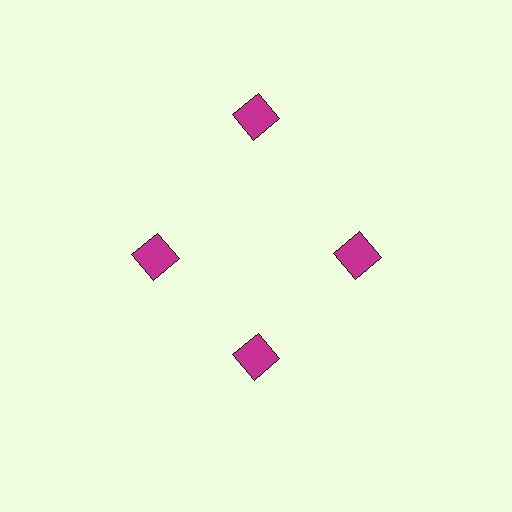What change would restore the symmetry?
The symmetry would be restored by moving it inward, back onto the ring so that all 4 squares sit at equal angles and equal distance from the center.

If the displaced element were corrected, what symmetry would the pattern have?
It would have 4-fold rotational symmetry — the pattern would map onto itself every 90 degrees.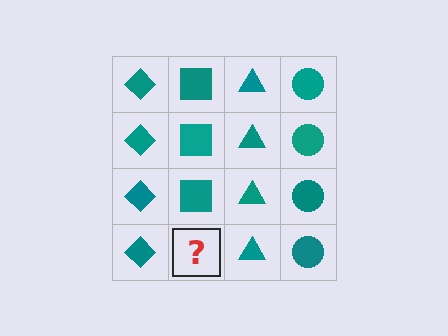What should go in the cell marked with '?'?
The missing cell should contain a teal square.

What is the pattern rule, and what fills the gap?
The rule is that each column has a consistent shape. The gap should be filled with a teal square.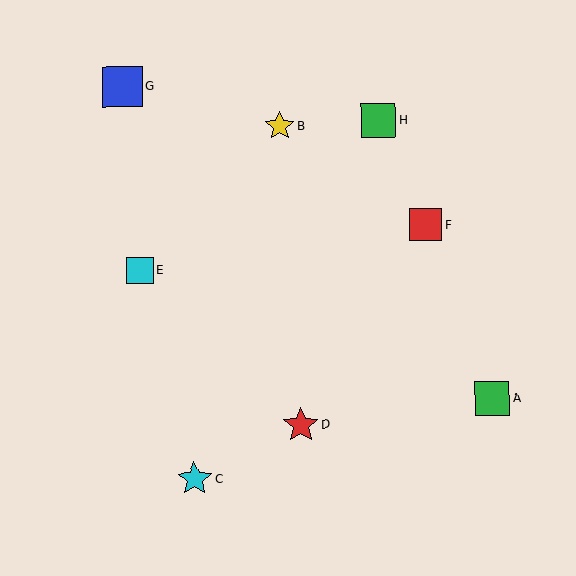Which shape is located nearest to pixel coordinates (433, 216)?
The red square (labeled F) at (426, 225) is nearest to that location.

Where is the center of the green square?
The center of the green square is at (378, 121).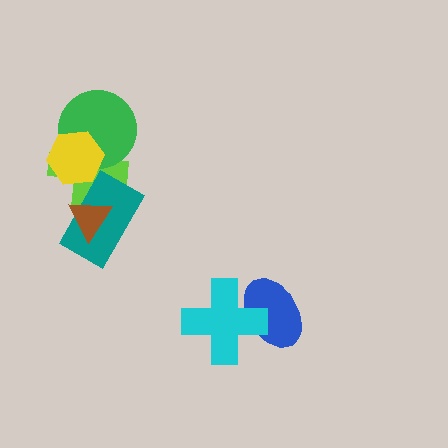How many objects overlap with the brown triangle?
2 objects overlap with the brown triangle.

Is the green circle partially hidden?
Yes, it is partially covered by another shape.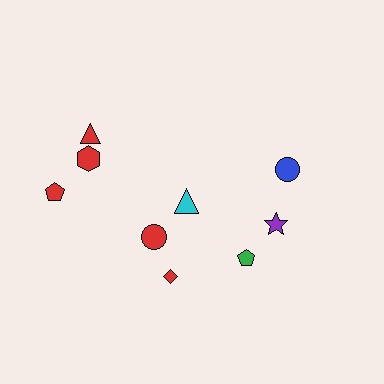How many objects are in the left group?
There are 6 objects.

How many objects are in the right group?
There are 3 objects.